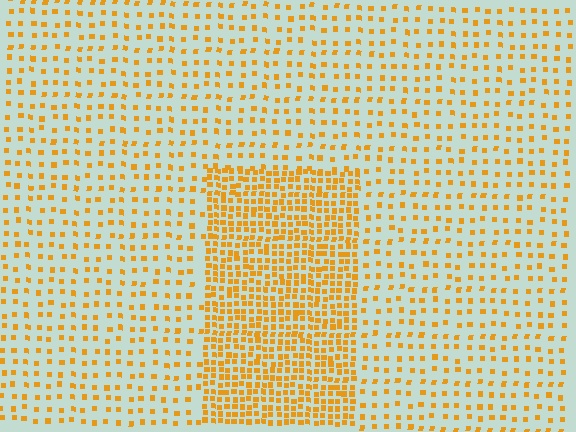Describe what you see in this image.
The image contains small orange elements arranged at two different densities. A rectangle-shaped region is visible where the elements are more densely packed than the surrounding area.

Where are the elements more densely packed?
The elements are more densely packed inside the rectangle boundary.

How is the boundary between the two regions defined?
The boundary is defined by a change in element density (approximately 2.5x ratio). All elements are the same color, size, and shape.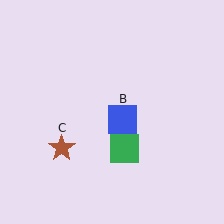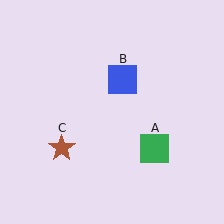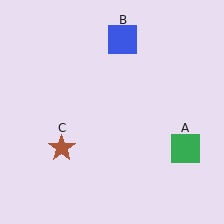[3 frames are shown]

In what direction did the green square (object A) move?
The green square (object A) moved right.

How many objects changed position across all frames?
2 objects changed position: green square (object A), blue square (object B).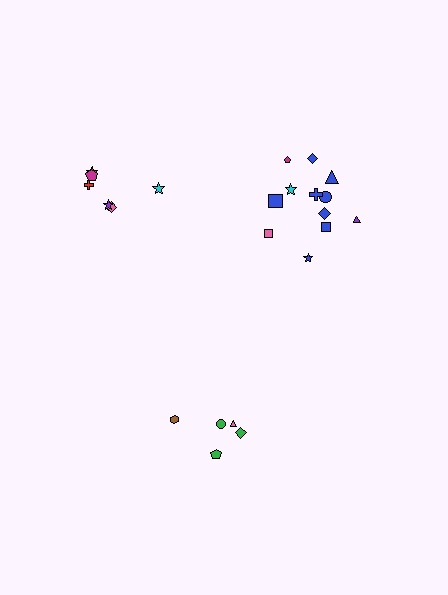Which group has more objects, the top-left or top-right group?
The top-right group.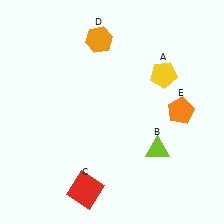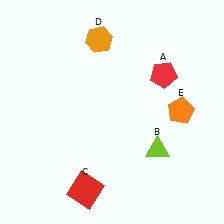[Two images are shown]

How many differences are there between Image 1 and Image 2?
There is 1 difference between the two images.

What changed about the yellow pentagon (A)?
In Image 1, A is yellow. In Image 2, it changed to red.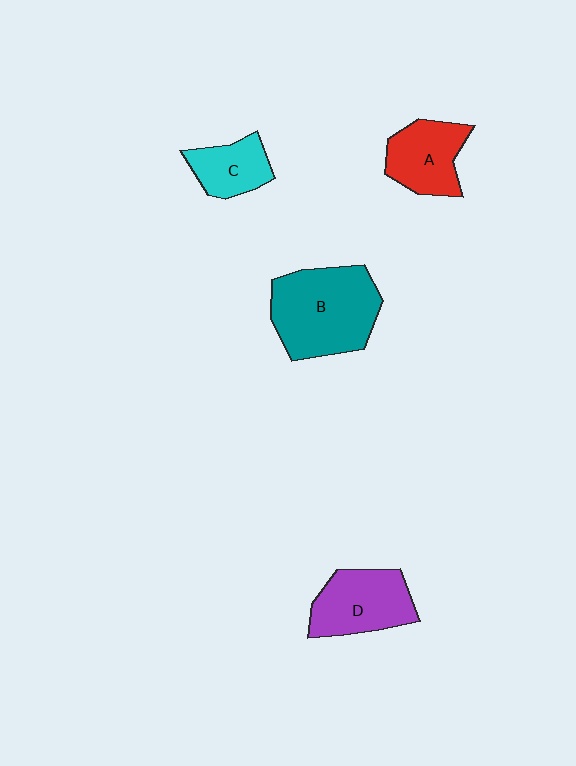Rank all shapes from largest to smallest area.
From largest to smallest: B (teal), D (purple), A (red), C (cyan).